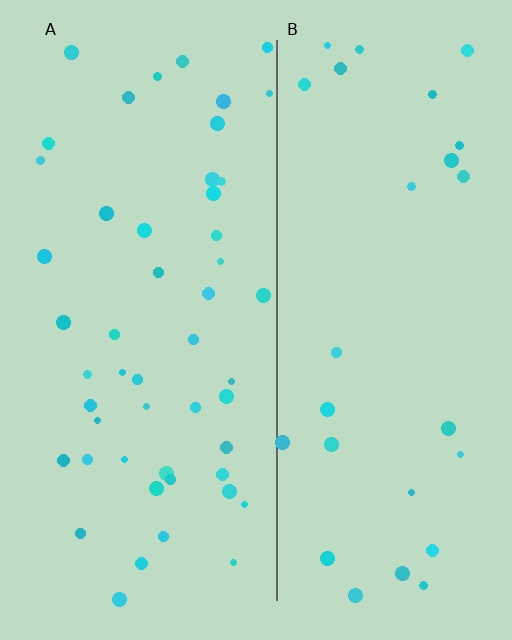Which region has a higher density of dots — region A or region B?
A (the left).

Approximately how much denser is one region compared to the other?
Approximately 1.8× — region A over region B.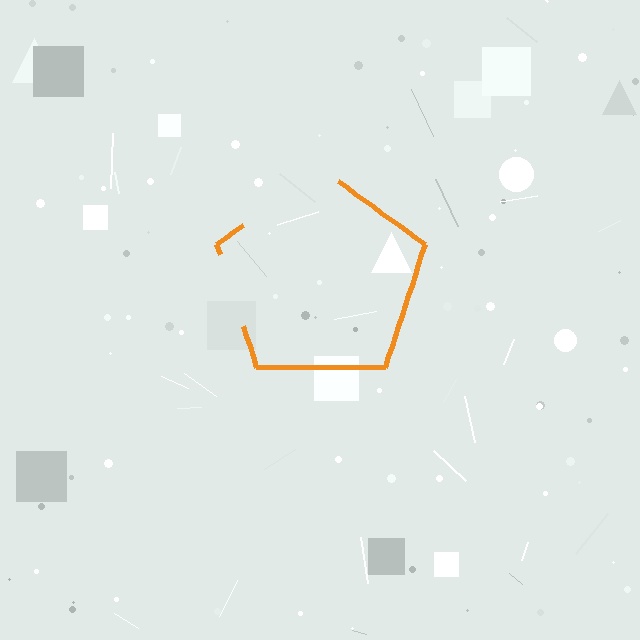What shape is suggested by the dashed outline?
The dashed outline suggests a pentagon.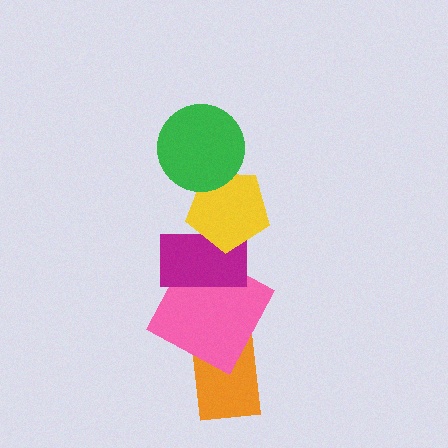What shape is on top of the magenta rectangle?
The yellow pentagon is on top of the magenta rectangle.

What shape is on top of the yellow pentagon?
The green circle is on top of the yellow pentagon.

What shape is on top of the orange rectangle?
The pink square is on top of the orange rectangle.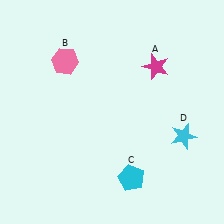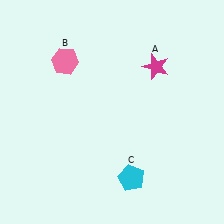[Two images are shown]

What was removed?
The cyan star (D) was removed in Image 2.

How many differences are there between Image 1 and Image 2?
There is 1 difference between the two images.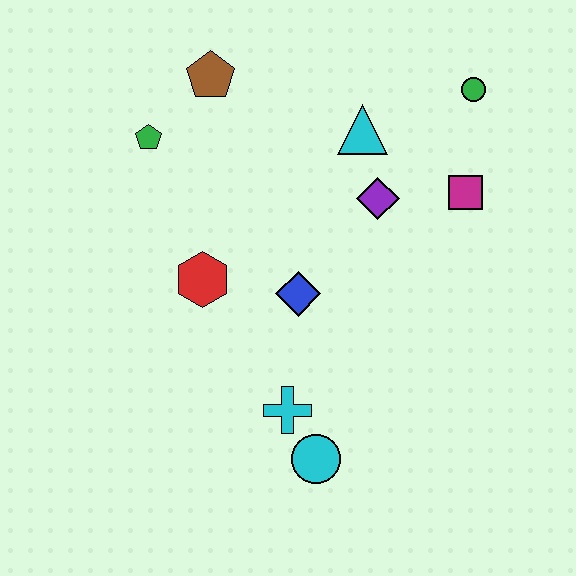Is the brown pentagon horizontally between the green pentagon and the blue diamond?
Yes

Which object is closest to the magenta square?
The purple diamond is closest to the magenta square.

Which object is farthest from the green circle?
The cyan circle is farthest from the green circle.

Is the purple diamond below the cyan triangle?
Yes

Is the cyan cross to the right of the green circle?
No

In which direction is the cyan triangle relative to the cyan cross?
The cyan triangle is above the cyan cross.